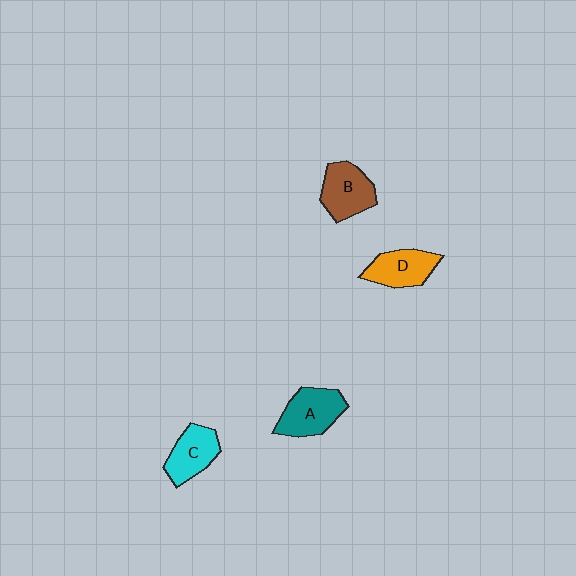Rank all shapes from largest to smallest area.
From largest to smallest: A (teal), B (brown), D (orange), C (cyan).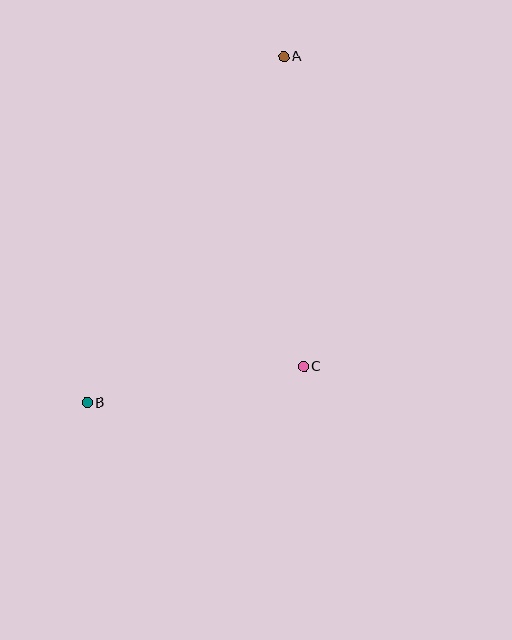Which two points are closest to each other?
Points B and C are closest to each other.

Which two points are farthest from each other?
Points A and B are farthest from each other.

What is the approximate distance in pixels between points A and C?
The distance between A and C is approximately 310 pixels.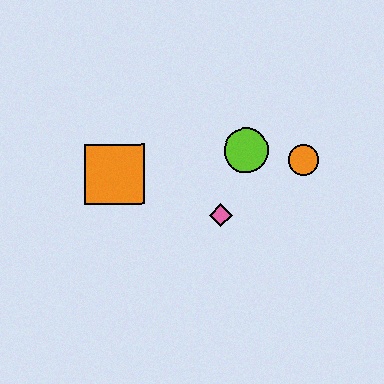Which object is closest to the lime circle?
The orange circle is closest to the lime circle.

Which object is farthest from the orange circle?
The orange square is farthest from the orange circle.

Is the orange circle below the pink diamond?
No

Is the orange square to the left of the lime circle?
Yes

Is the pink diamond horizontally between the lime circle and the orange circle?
No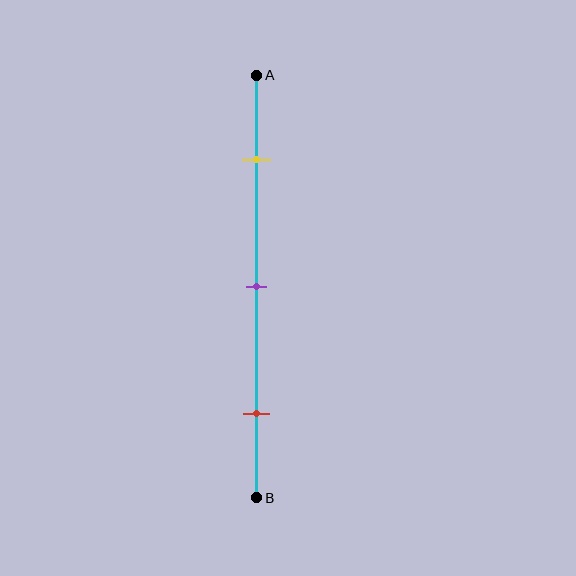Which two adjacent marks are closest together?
The yellow and purple marks are the closest adjacent pair.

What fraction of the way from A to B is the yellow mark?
The yellow mark is approximately 20% (0.2) of the way from A to B.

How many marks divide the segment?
There are 3 marks dividing the segment.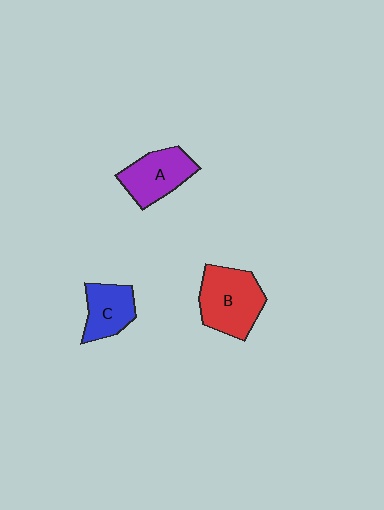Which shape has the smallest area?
Shape C (blue).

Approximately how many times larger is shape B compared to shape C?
Approximately 1.5 times.